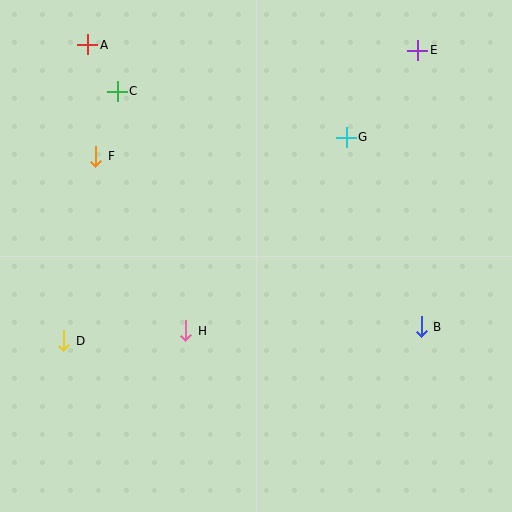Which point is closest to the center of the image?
Point H at (186, 331) is closest to the center.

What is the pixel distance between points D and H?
The distance between D and H is 122 pixels.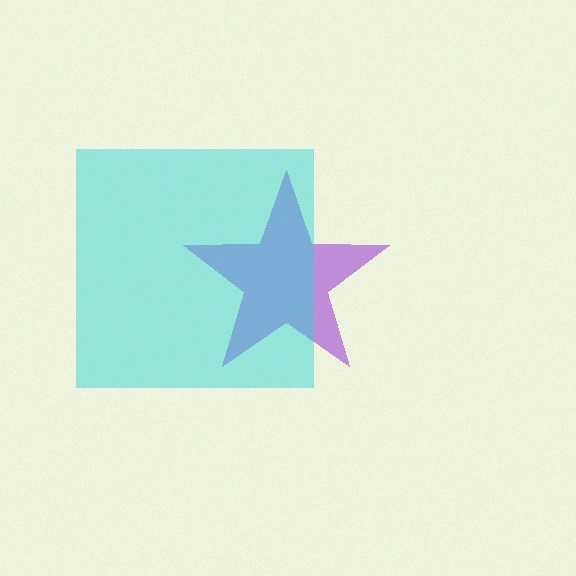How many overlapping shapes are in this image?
There are 2 overlapping shapes in the image.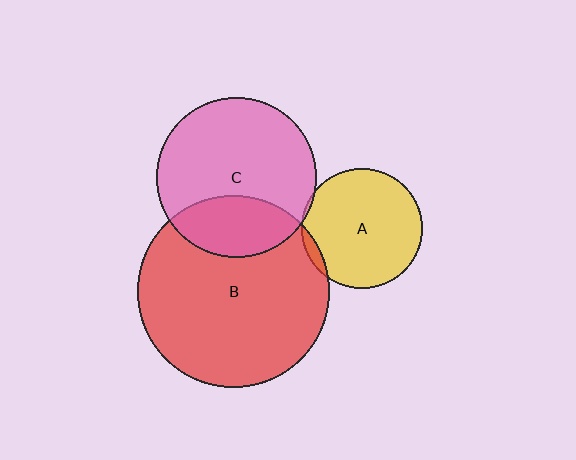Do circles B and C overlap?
Yes.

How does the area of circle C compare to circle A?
Approximately 1.8 times.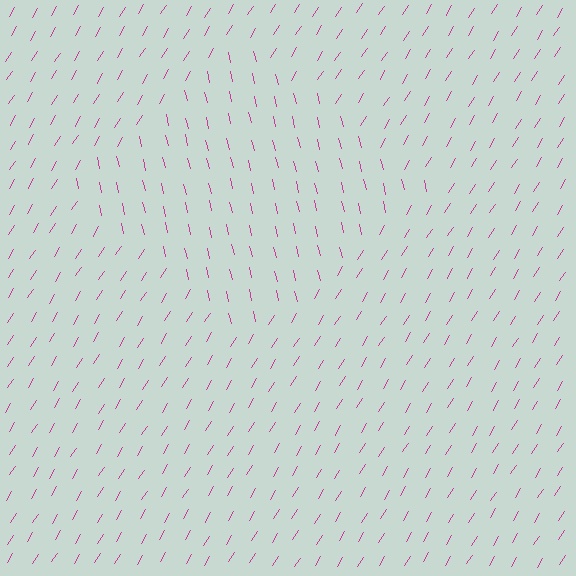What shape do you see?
I see a diamond.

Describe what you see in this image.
The image is filled with small magenta line segments. A diamond region in the image has lines oriented differently from the surrounding lines, creating a visible texture boundary.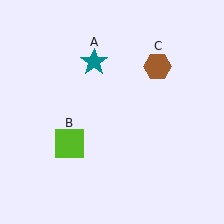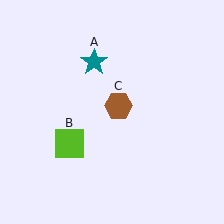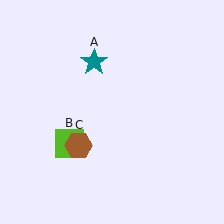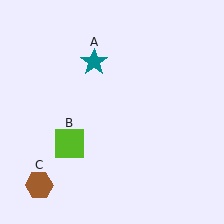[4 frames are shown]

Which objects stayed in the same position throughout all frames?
Teal star (object A) and lime square (object B) remained stationary.